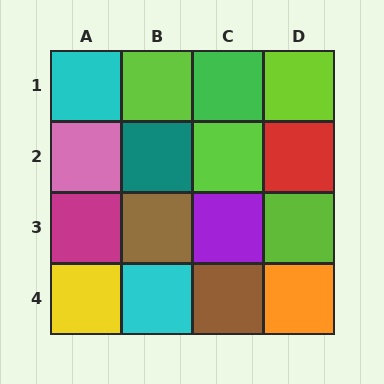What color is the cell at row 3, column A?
Magenta.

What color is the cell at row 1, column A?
Cyan.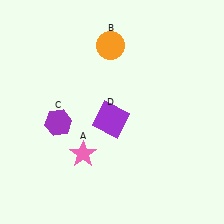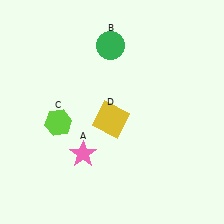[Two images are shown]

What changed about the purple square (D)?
In Image 1, D is purple. In Image 2, it changed to yellow.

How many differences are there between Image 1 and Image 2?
There are 3 differences between the two images.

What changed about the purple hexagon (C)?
In Image 1, C is purple. In Image 2, it changed to lime.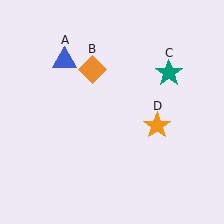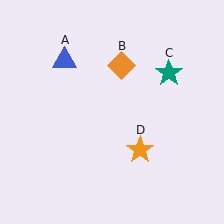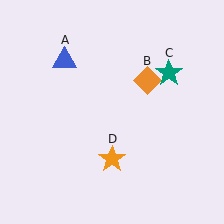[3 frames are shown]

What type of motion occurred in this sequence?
The orange diamond (object B), orange star (object D) rotated clockwise around the center of the scene.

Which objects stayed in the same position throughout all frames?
Blue triangle (object A) and teal star (object C) remained stationary.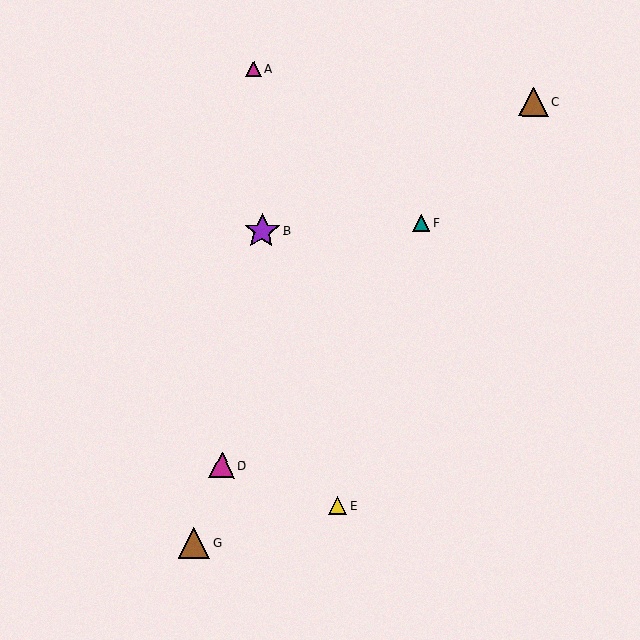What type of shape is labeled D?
Shape D is a magenta triangle.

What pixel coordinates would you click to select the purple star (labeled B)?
Click at (262, 231) to select the purple star B.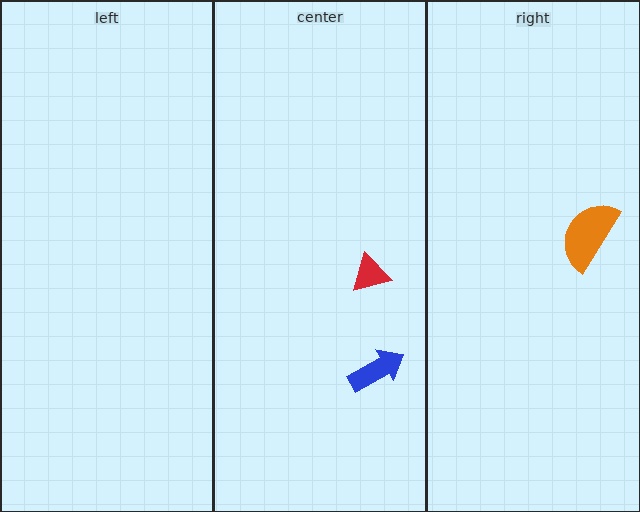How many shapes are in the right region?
1.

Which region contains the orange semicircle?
The right region.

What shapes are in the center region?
The red triangle, the blue arrow.